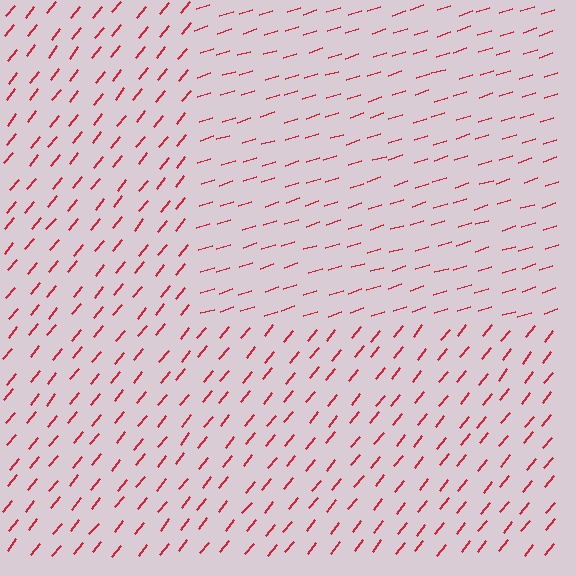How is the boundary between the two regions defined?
The boundary is defined purely by a change in line orientation (approximately 33 degrees difference). All lines are the same color and thickness.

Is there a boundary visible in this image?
Yes, there is a texture boundary formed by a change in line orientation.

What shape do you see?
I see a rectangle.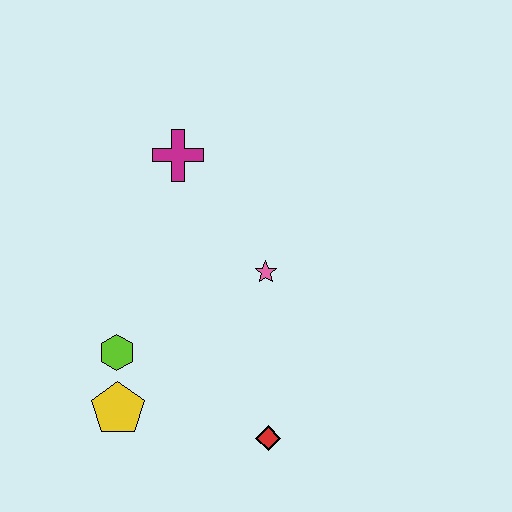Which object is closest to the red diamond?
The yellow pentagon is closest to the red diamond.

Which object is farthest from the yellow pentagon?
The magenta cross is farthest from the yellow pentagon.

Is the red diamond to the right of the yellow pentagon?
Yes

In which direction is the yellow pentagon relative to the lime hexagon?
The yellow pentagon is below the lime hexagon.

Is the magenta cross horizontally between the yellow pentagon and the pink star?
Yes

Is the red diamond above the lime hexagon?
No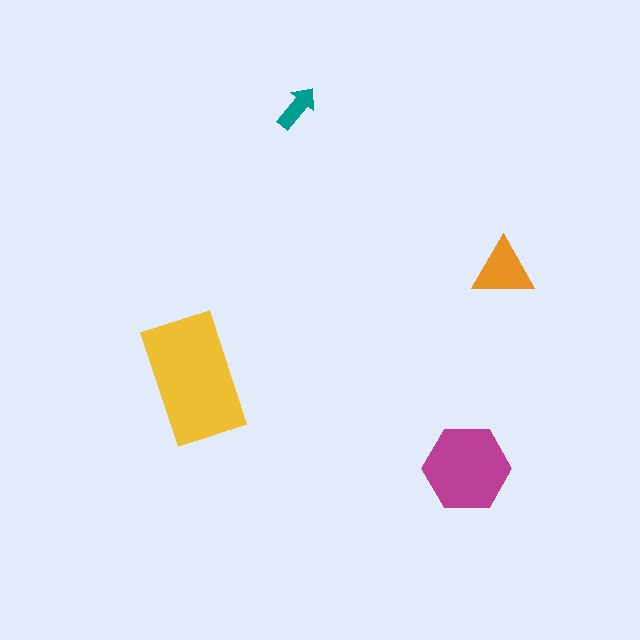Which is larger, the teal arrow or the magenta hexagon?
The magenta hexagon.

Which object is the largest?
The yellow rectangle.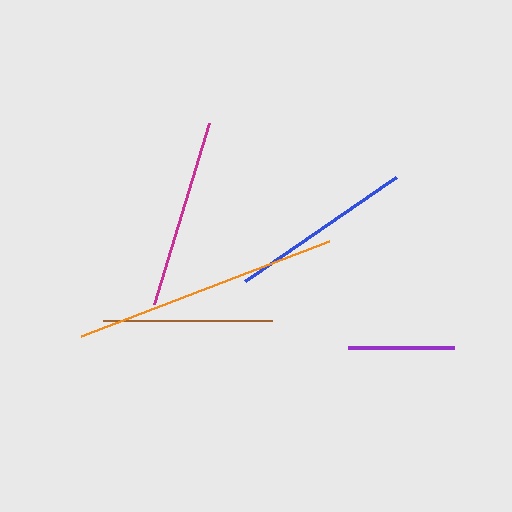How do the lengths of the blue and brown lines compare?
The blue and brown lines are approximately the same length.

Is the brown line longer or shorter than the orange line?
The orange line is longer than the brown line.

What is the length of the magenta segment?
The magenta segment is approximately 189 pixels long.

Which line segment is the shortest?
The purple line is the shortest at approximately 105 pixels.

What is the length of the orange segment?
The orange segment is approximately 266 pixels long.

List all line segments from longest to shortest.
From longest to shortest: orange, magenta, blue, brown, purple.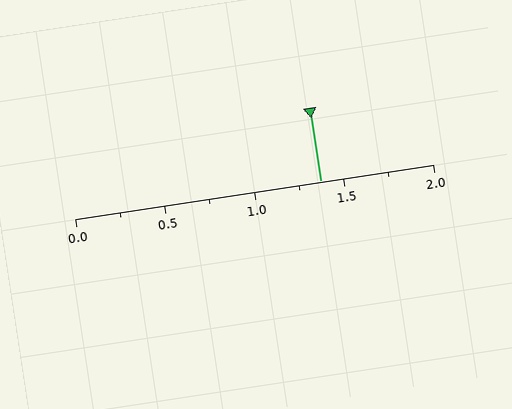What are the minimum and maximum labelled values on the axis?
The axis runs from 0.0 to 2.0.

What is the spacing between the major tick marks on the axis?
The major ticks are spaced 0.5 apart.